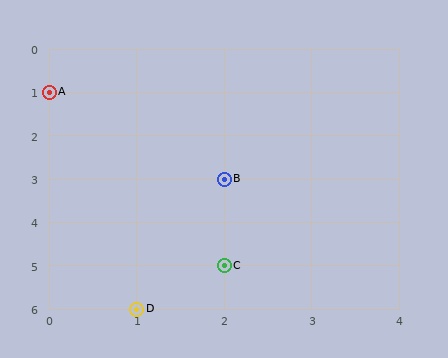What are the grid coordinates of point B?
Point B is at grid coordinates (2, 3).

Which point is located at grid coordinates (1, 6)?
Point D is at (1, 6).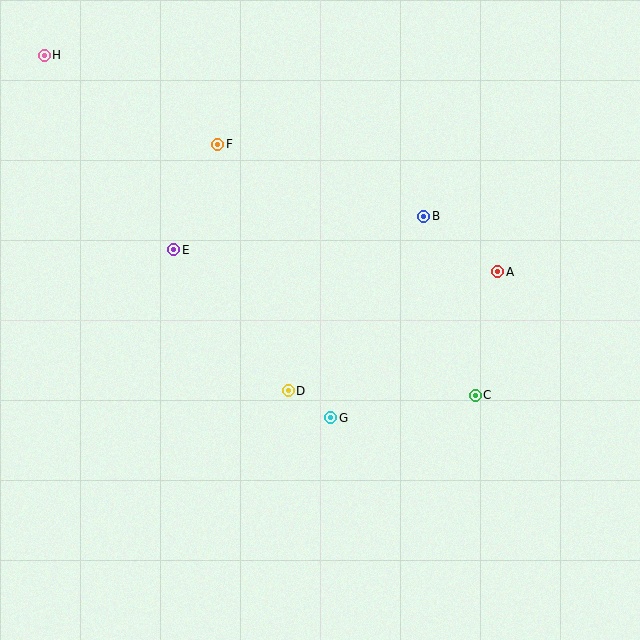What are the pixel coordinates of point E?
Point E is at (174, 250).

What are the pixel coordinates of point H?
Point H is at (44, 55).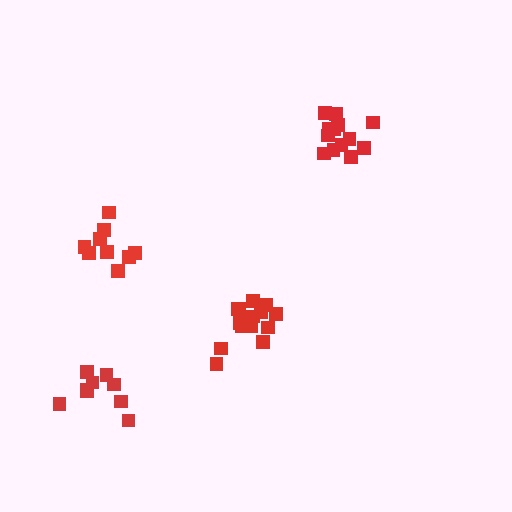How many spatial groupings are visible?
There are 4 spatial groupings.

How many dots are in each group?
Group 1: 13 dots, Group 2: 9 dots, Group 3: 15 dots, Group 4: 9 dots (46 total).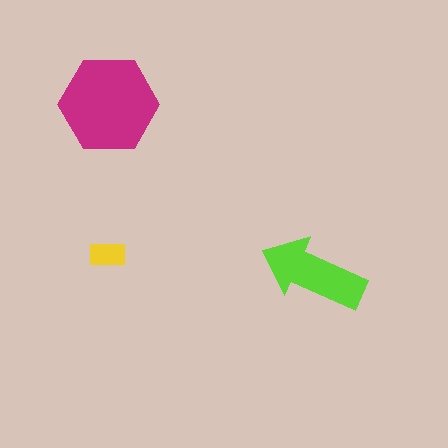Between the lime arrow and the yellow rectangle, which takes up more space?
The lime arrow.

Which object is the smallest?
The yellow rectangle.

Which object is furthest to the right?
The lime arrow is rightmost.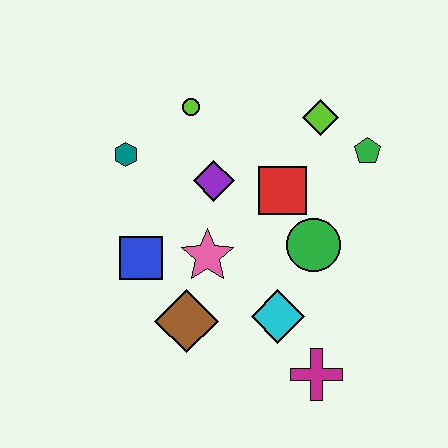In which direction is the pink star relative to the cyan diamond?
The pink star is to the left of the cyan diamond.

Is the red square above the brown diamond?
Yes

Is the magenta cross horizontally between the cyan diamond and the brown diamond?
No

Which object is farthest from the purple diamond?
The magenta cross is farthest from the purple diamond.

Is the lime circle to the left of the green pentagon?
Yes